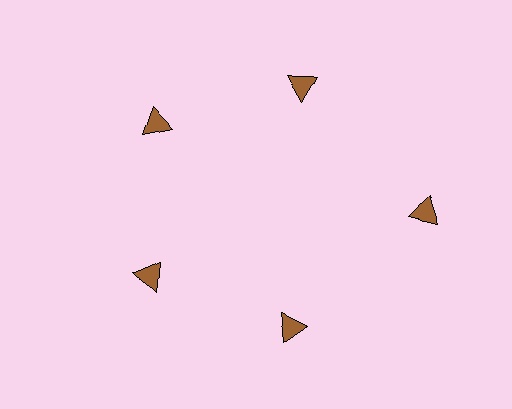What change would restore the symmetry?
The symmetry would be restored by moving it inward, back onto the ring so that all 5 triangles sit at equal angles and equal distance from the center.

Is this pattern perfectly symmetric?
No. The 5 brown triangles are arranged in a ring, but one element near the 3 o'clock position is pushed outward from the center, breaking the 5-fold rotational symmetry.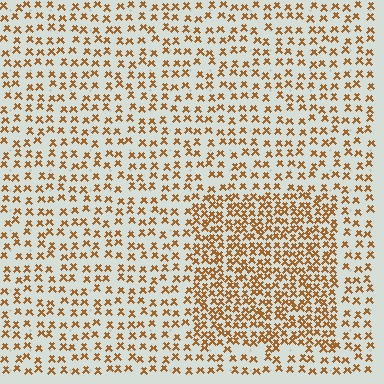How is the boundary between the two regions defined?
The boundary is defined by a change in element density (approximately 2.0x ratio). All elements are the same color, size, and shape.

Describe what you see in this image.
The image contains small brown elements arranged at two different densities. A rectangle-shaped region is visible where the elements are more densely packed than the surrounding area.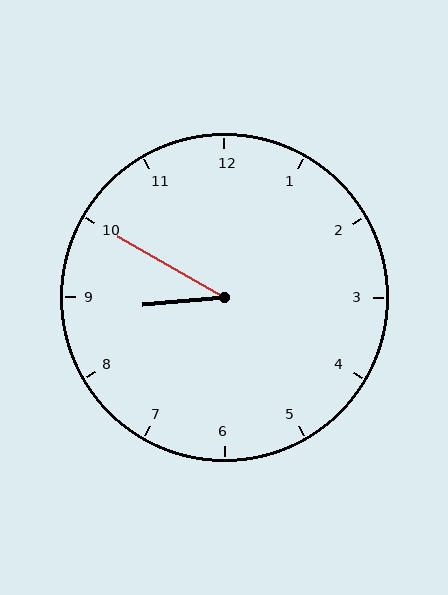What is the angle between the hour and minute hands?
Approximately 35 degrees.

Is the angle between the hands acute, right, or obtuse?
It is acute.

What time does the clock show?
8:50.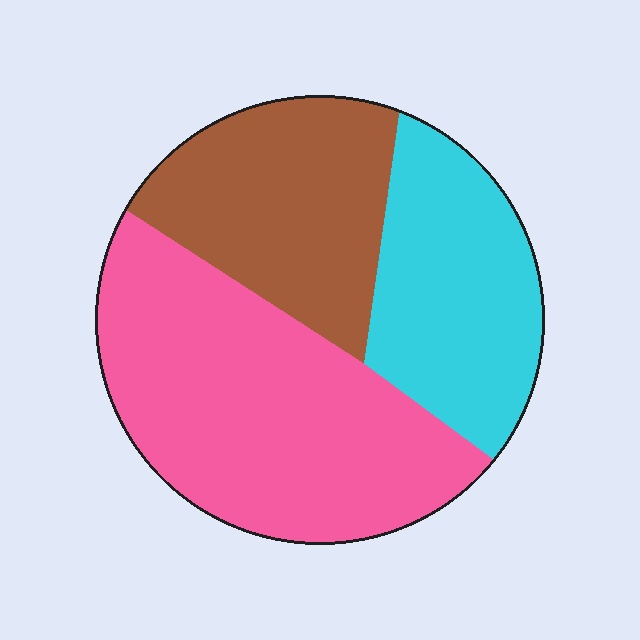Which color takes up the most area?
Pink, at roughly 45%.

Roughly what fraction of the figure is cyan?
Cyan covers around 25% of the figure.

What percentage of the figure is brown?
Brown covers around 30% of the figure.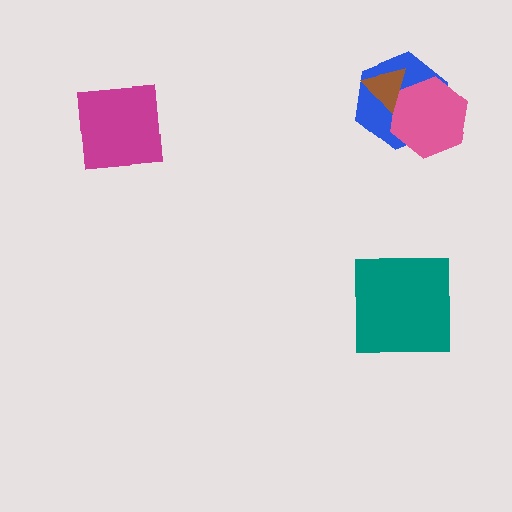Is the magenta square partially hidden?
No, no other shape covers it.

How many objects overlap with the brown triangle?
2 objects overlap with the brown triangle.